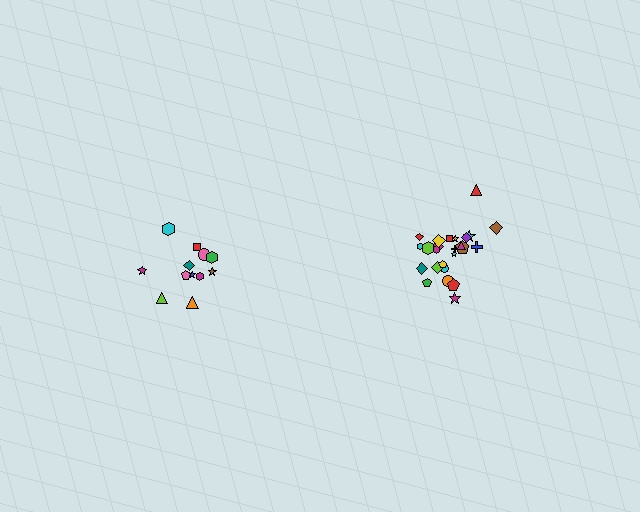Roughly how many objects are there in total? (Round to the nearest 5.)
Roughly 35 objects in total.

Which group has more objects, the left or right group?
The right group.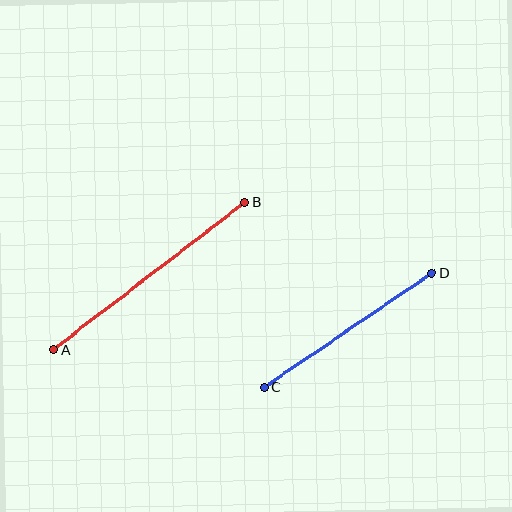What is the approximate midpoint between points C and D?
The midpoint is at approximately (348, 330) pixels.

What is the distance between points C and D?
The distance is approximately 203 pixels.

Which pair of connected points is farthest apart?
Points A and B are farthest apart.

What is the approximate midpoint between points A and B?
The midpoint is at approximately (149, 276) pixels.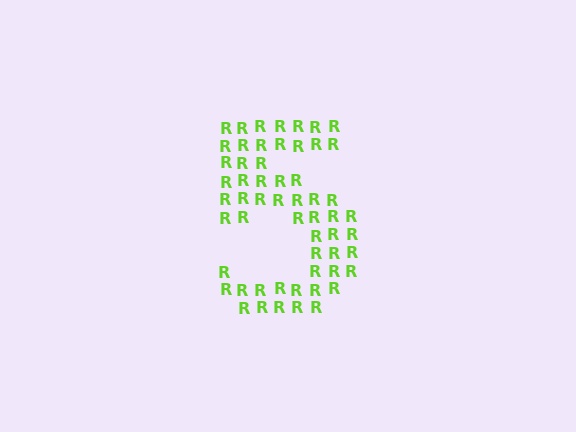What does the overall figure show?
The overall figure shows the digit 5.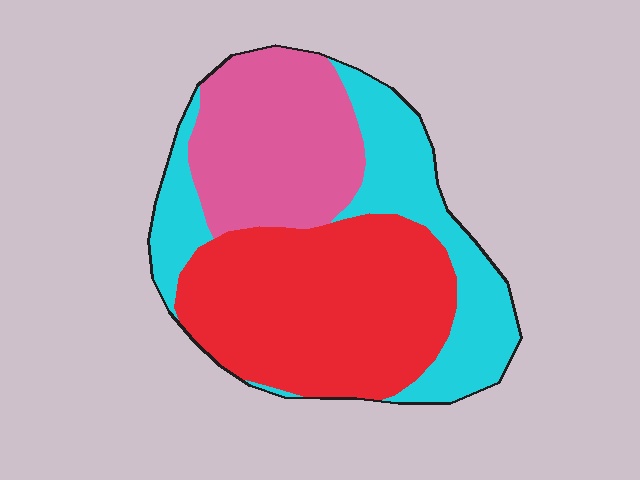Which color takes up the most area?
Red, at roughly 45%.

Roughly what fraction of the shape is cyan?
Cyan covers 29% of the shape.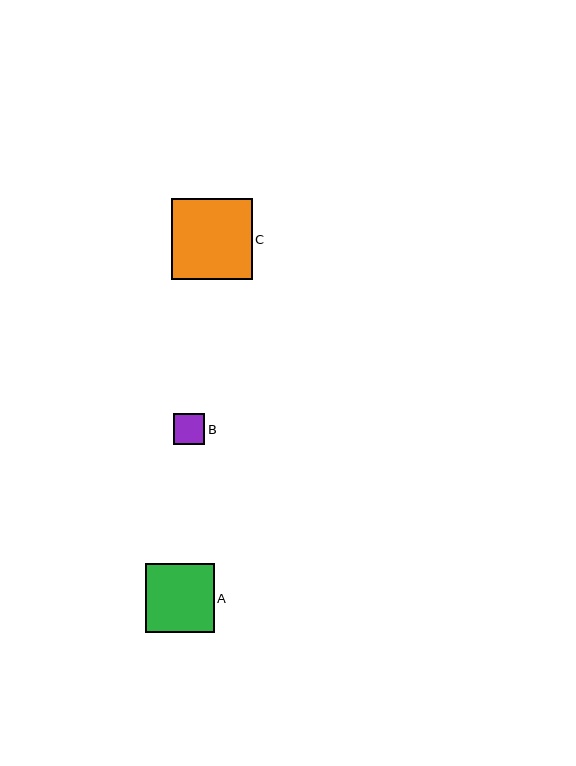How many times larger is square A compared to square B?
Square A is approximately 2.2 times the size of square B.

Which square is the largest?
Square C is the largest with a size of approximately 81 pixels.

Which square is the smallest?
Square B is the smallest with a size of approximately 32 pixels.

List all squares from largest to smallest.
From largest to smallest: C, A, B.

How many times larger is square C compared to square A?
Square C is approximately 1.2 times the size of square A.